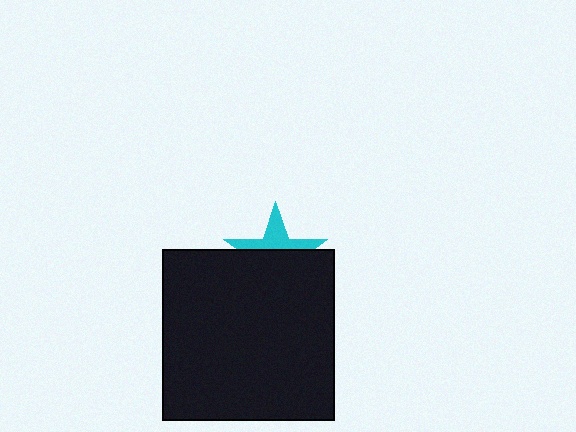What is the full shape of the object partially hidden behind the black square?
The partially hidden object is a cyan star.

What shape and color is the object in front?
The object in front is a black square.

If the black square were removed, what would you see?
You would see the complete cyan star.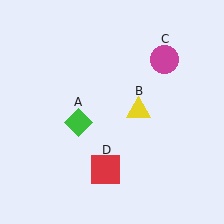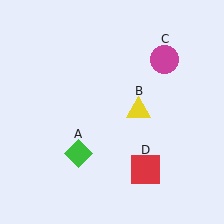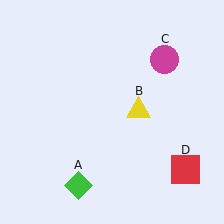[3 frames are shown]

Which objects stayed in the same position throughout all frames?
Yellow triangle (object B) and magenta circle (object C) remained stationary.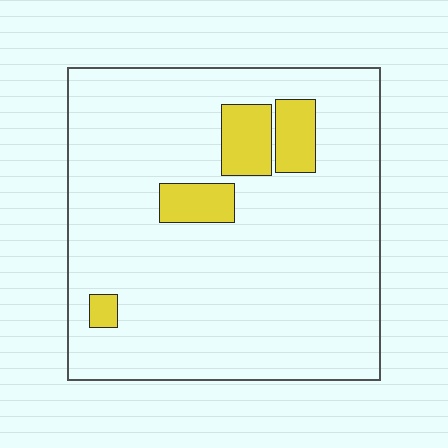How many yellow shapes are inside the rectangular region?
4.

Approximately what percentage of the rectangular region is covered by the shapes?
Approximately 10%.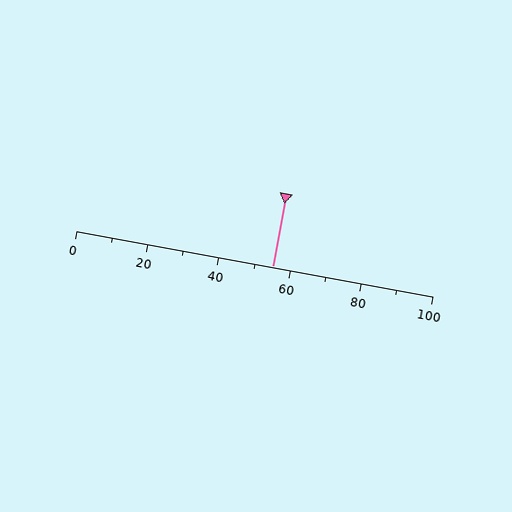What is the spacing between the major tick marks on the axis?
The major ticks are spaced 20 apart.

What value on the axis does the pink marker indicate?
The marker indicates approximately 55.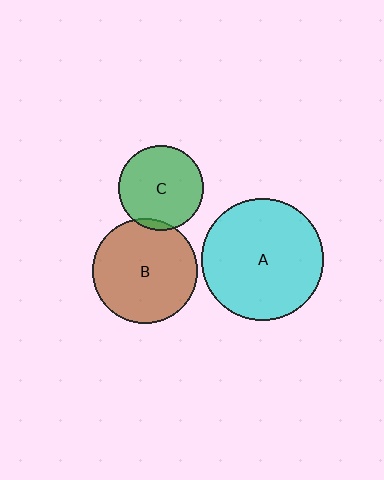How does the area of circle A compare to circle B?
Approximately 1.3 times.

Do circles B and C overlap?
Yes.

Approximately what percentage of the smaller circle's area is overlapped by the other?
Approximately 5%.